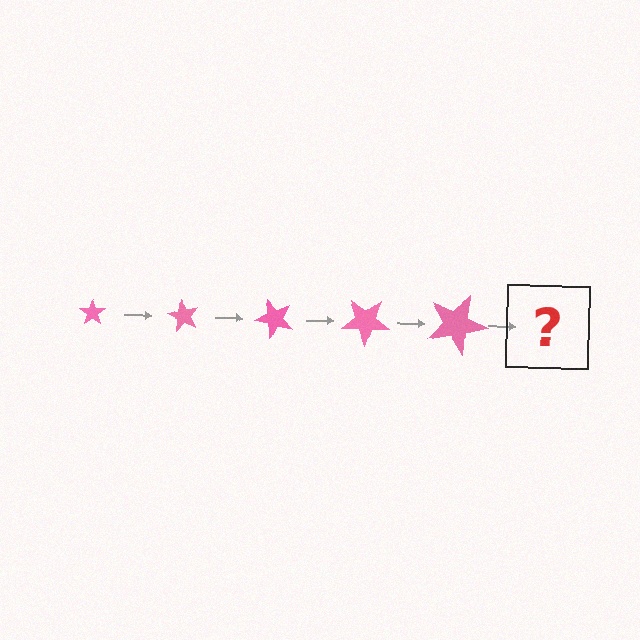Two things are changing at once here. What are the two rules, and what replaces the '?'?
The two rules are that the star grows larger each step and it rotates 60 degrees each step. The '?' should be a star, larger than the previous one and rotated 300 degrees from the start.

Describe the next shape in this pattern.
It should be a star, larger than the previous one and rotated 300 degrees from the start.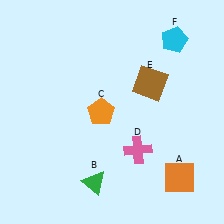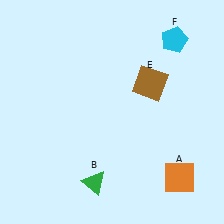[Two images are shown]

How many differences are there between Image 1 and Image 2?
There are 2 differences between the two images.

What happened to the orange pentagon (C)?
The orange pentagon (C) was removed in Image 2. It was in the top-left area of Image 1.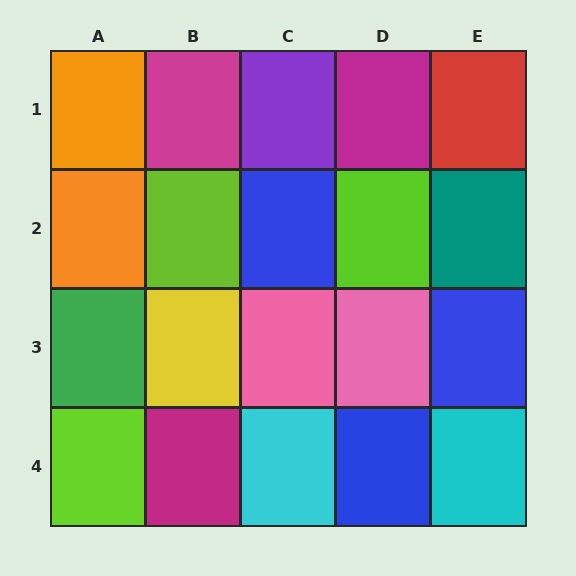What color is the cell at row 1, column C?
Purple.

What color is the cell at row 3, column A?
Green.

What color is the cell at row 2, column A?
Orange.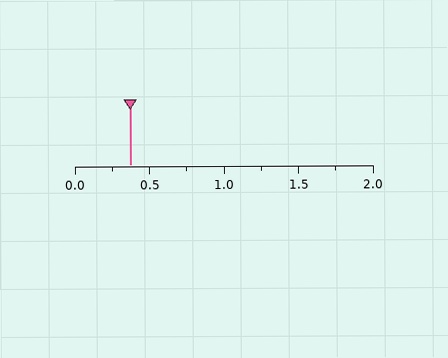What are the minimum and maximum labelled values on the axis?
The axis runs from 0.0 to 2.0.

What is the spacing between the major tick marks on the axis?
The major ticks are spaced 0.5 apart.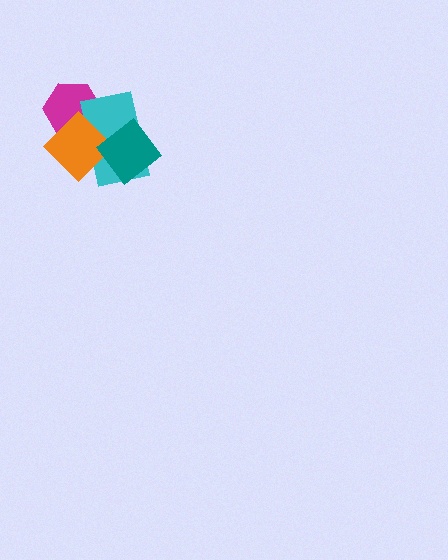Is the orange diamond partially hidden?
Yes, it is partially covered by another shape.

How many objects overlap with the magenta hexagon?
2 objects overlap with the magenta hexagon.